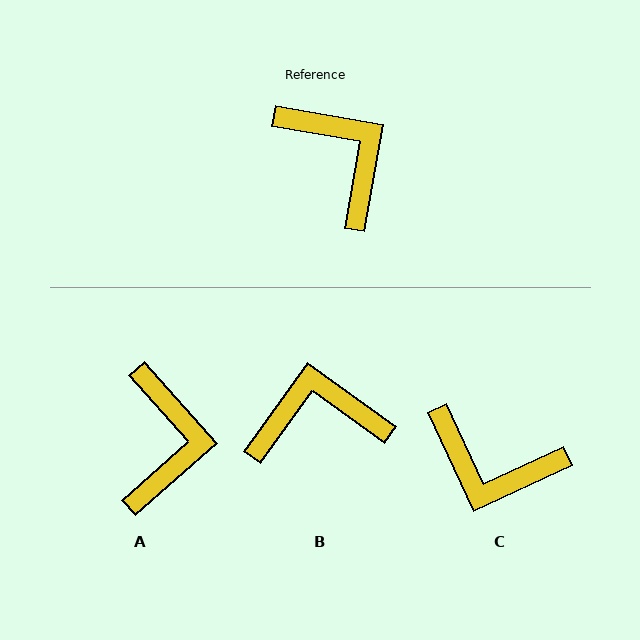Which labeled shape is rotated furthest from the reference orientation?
C, about 145 degrees away.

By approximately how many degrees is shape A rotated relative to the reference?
Approximately 38 degrees clockwise.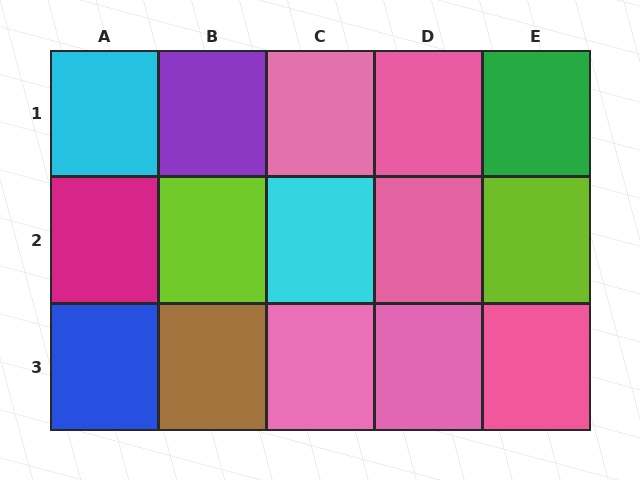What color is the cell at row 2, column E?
Lime.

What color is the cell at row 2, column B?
Lime.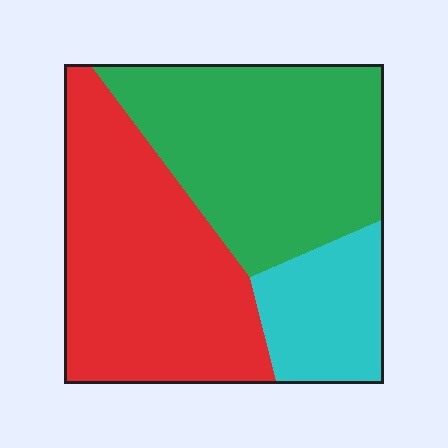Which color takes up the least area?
Cyan, at roughly 15%.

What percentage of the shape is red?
Red takes up between a quarter and a half of the shape.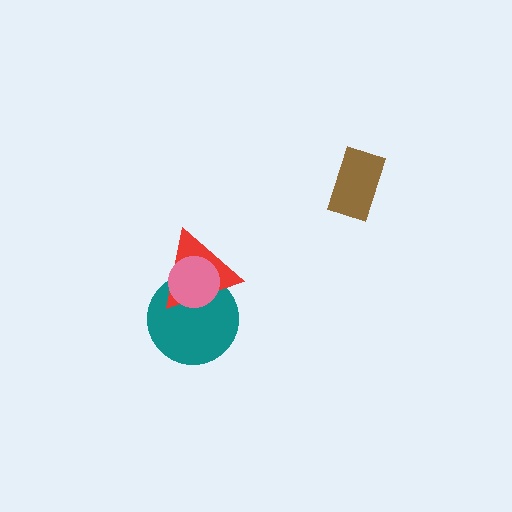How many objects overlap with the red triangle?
2 objects overlap with the red triangle.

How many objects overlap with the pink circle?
2 objects overlap with the pink circle.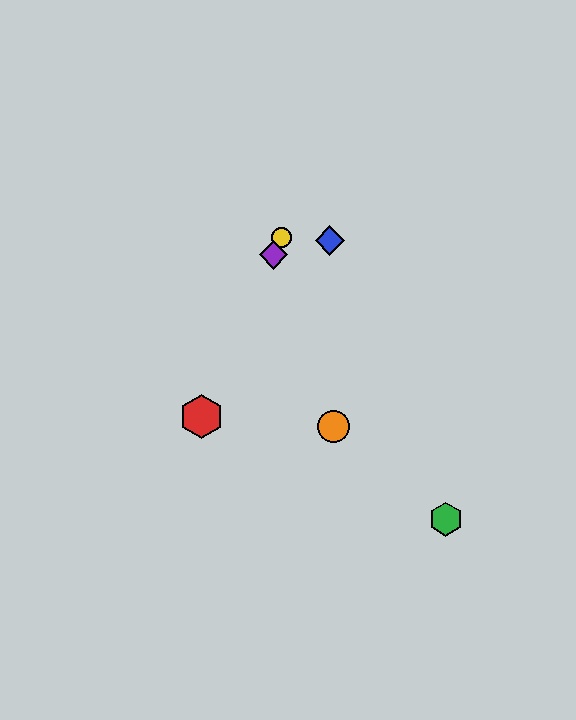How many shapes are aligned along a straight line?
3 shapes (the red hexagon, the yellow circle, the purple diamond) are aligned along a straight line.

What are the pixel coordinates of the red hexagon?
The red hexagon is at (201, 417).